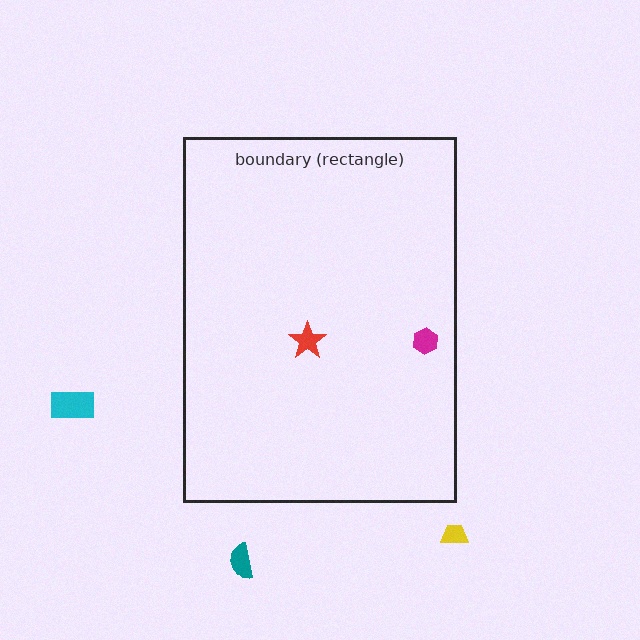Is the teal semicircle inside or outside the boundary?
Outside.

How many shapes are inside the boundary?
2 inside, 3 outside.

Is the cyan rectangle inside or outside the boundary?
Outside.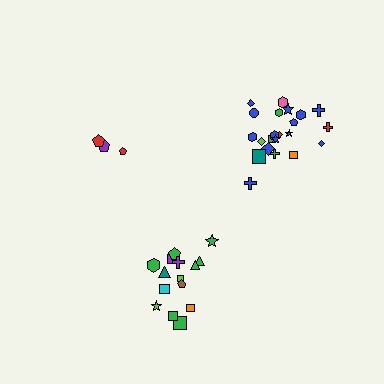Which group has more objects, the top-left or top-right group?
The top-right group.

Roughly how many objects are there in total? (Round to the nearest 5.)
Roughly 40 objects in total.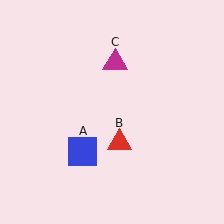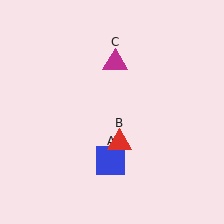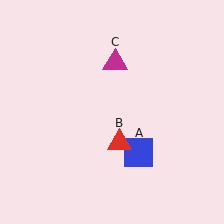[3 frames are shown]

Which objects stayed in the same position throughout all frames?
Red triangle (object B) and magenta triangle (object C) remained stationary.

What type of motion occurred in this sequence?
The blue square (object A) rotated counterclockwise around the center of the scene.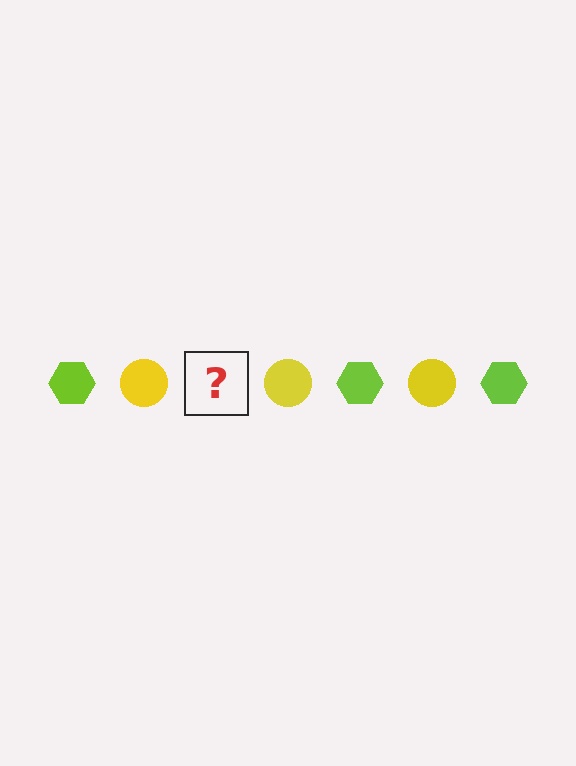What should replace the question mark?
The question mark should be replaced with a lime hexagon.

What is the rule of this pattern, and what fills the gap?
The rule is that the pattern alternates between lime hexagon and yellow circle. The gap should be filled with a lime hexagon.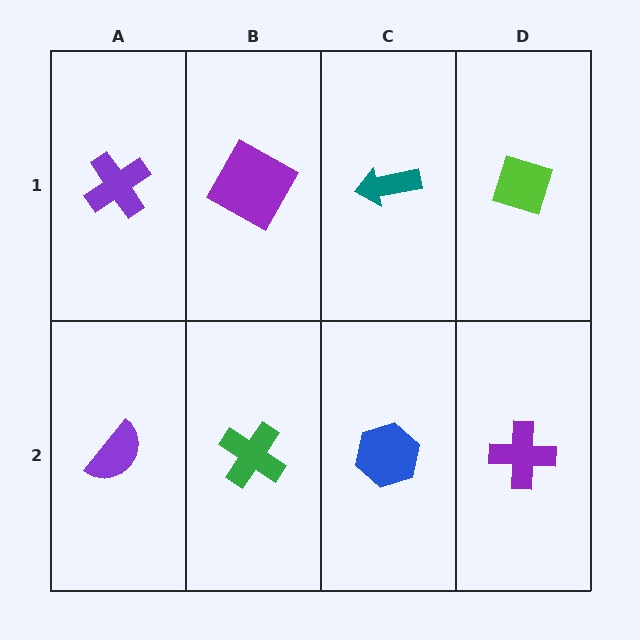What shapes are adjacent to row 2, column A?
A purple cross (row 1, column A), a green cross (row 2, column B).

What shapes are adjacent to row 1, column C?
A blue hexagon (row 2, column C), a purple square (row 1, column B), a lime diamond (row 1, column D).